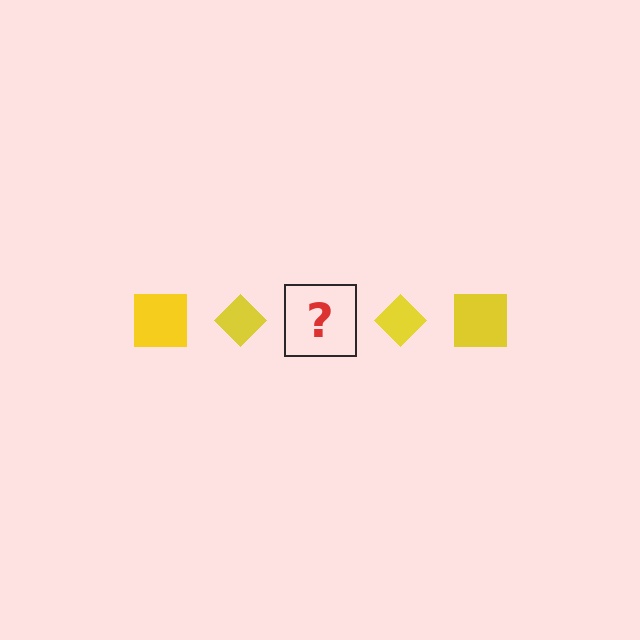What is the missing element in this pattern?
The missing element is a yellow square.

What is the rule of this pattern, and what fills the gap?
The rule is that the pattern cycles through square, diamond shapes in yellow. The gap should be filled with a yellow square.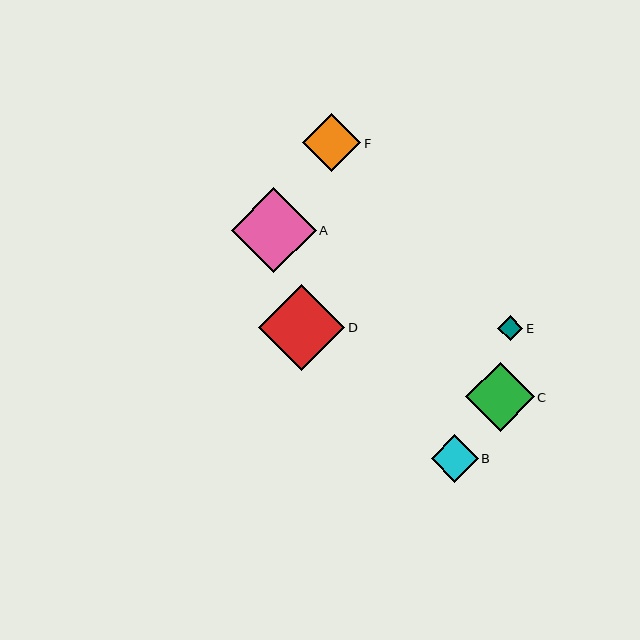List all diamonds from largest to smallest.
From largest to smallest: D, A, C, F, B, E.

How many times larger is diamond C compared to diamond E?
Diamond C is approximately 2.7 times the size of diamond E.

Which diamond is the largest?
Diamond D is the largest with a size of approximately 86 pixels.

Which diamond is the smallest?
Diamond E is the smallest with a size of approximately 25 pixels.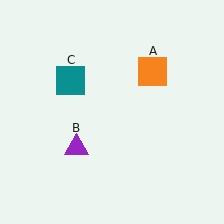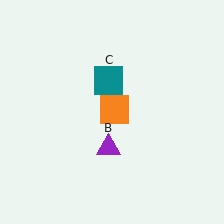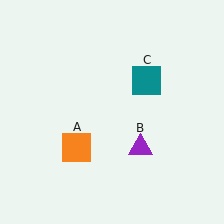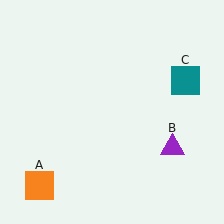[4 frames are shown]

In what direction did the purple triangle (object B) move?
The purple triangle (object B) moved right.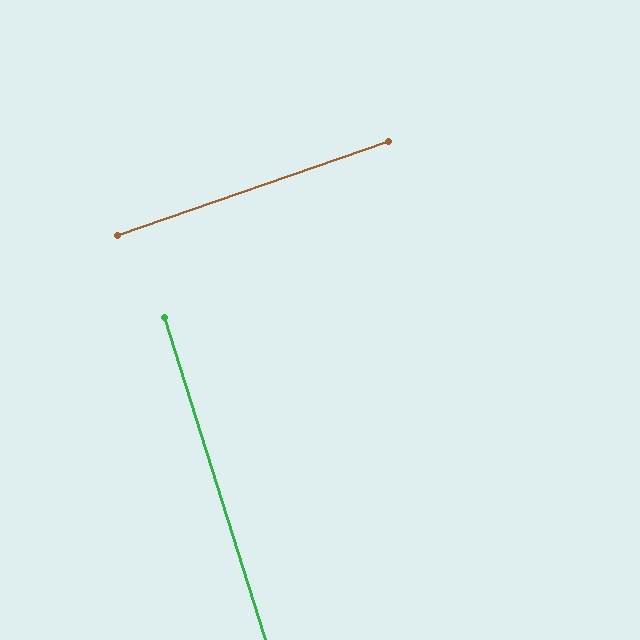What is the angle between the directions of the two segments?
Approximately 88 degrees.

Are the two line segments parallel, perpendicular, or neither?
Perpendicular — they meet at approximately 88°.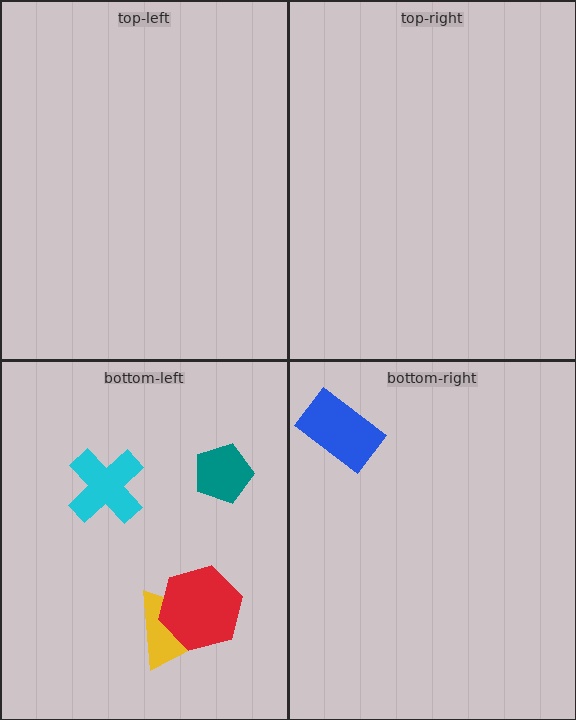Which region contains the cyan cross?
The bottom-left region.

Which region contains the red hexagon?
The bottom-left region.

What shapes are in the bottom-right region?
The blue rectangle.